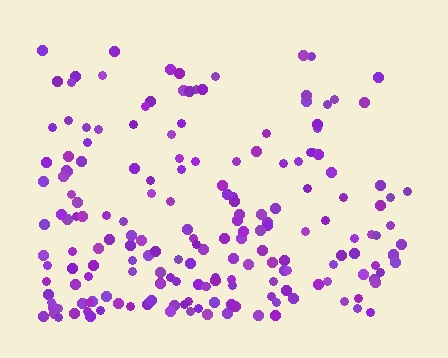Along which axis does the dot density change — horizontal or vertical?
Vertical.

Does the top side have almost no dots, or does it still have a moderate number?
Still a moderate number, just noticeably fewer than the bottom.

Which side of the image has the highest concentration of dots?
The bottom.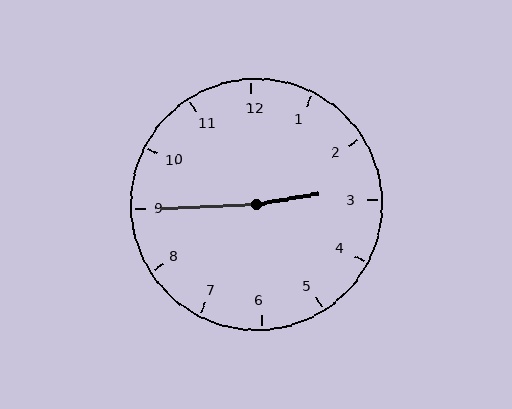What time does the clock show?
2:45.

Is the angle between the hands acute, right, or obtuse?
It is obtuse.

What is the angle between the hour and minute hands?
Approximately 172 degrees.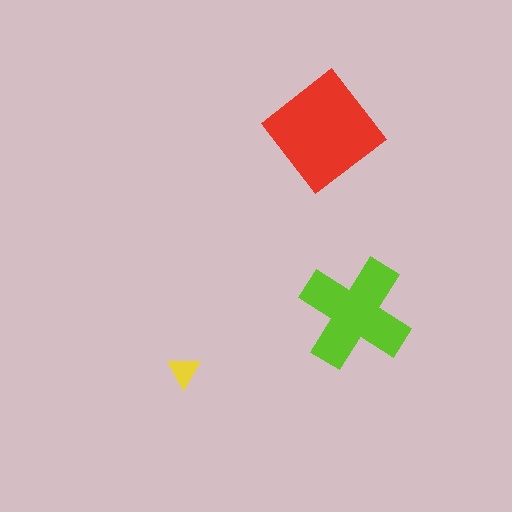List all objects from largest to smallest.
The red diamond, the lime cross, the yellow triangle.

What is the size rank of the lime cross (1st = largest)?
2nd.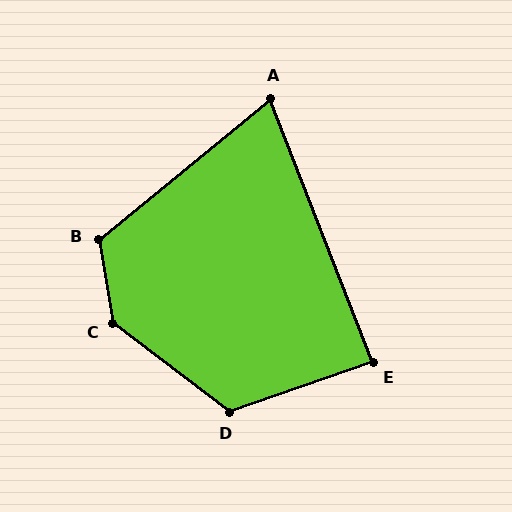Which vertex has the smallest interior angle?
A, at approximately 72 degrees.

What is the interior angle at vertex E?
Approximately 88 degrees (approximately right).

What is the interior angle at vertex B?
Approximately 120 degrees (obtuse).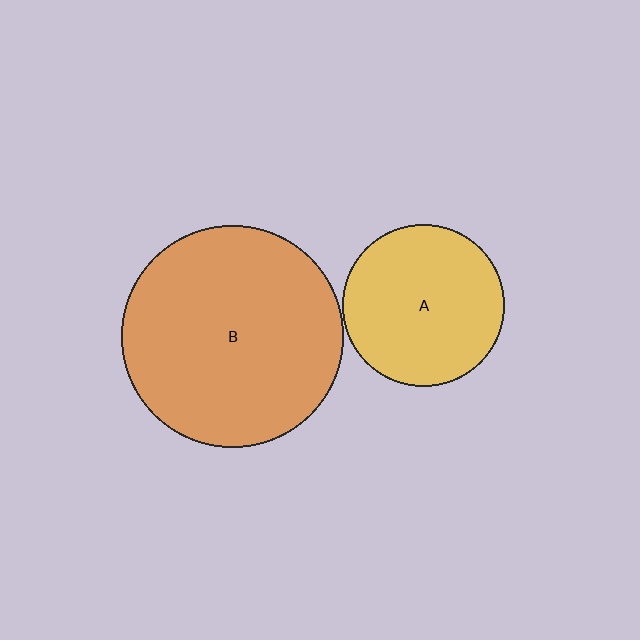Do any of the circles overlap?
No, none of the circles overlap.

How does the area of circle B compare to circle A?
Approximately 1.9 times.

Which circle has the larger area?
Circle B (orange).